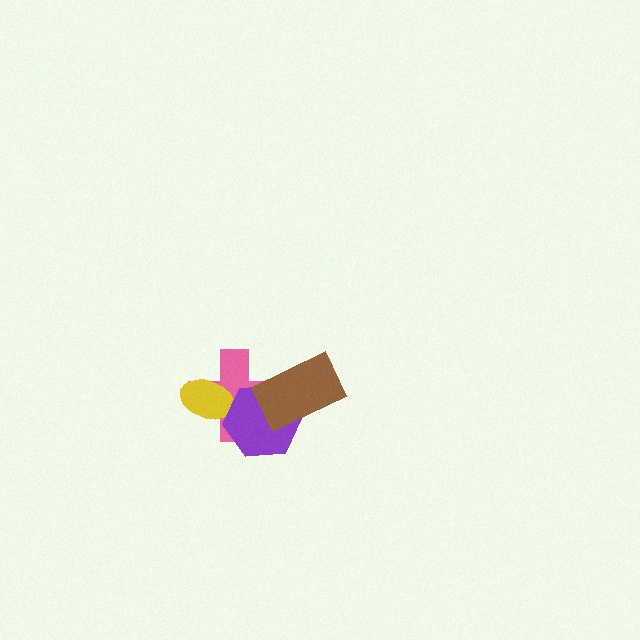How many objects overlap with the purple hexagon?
3 objects overlap with the purple hexagon.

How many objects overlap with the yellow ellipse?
2 objects overlap with the yellow ellipse.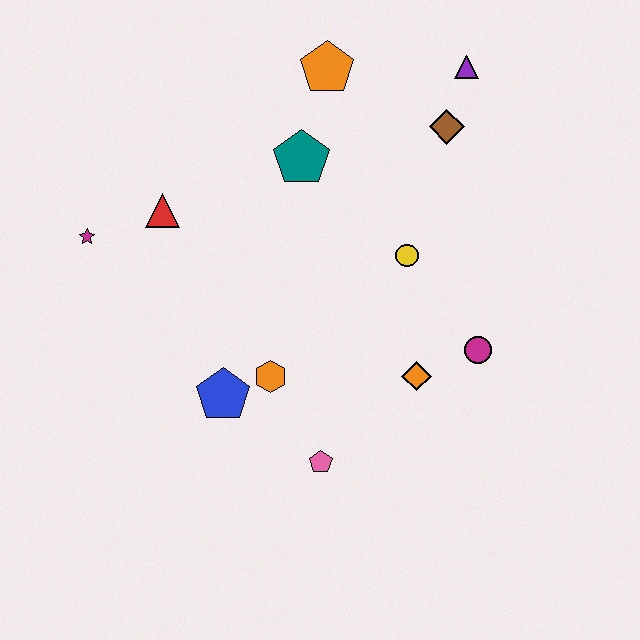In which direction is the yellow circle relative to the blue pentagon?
The yellow circle is to the right of the blue pentagon.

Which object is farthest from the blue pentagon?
The purple triangle is farthest from the blue pentagon.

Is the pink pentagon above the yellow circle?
No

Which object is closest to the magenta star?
The red triangle is closest to the magenta star.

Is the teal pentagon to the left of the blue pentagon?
No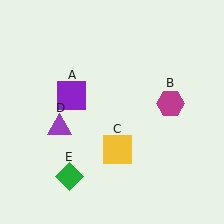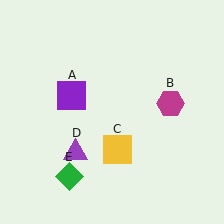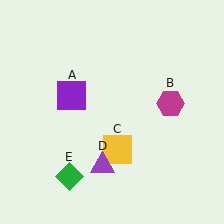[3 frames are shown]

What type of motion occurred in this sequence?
The purple triangle (object D) rotated counterclockwise around the center of the scene.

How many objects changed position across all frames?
1 object changed position: purple triangle (object D).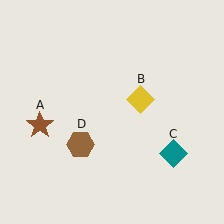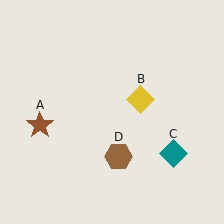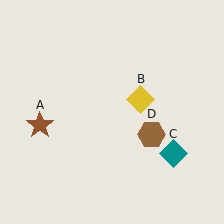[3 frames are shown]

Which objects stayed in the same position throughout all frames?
Brown star (object A) and yellow diamond (object B) and teal diamond (object C) remained stationary.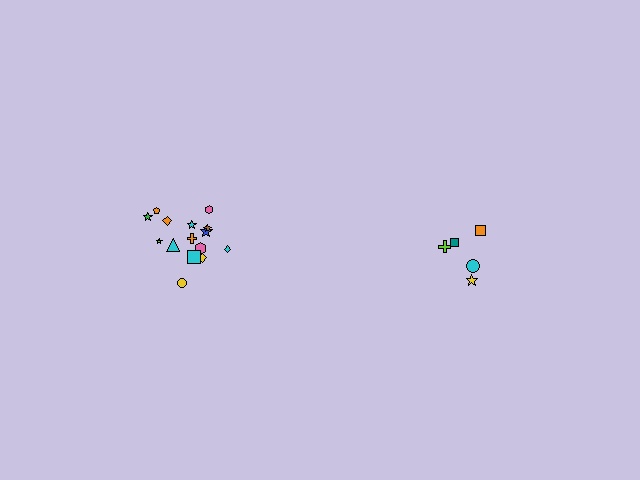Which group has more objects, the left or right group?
The left group.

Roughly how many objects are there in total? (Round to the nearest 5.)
Roughly 20 objects in total.